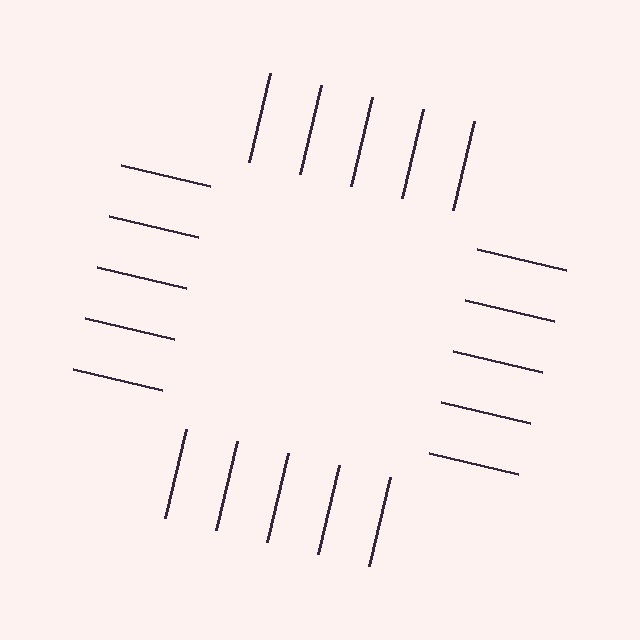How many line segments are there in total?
20 — 5 along each of the 4 edges.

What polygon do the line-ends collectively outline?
An illusory square — the line segments terminate on its edges but no continuous stroke is drawn.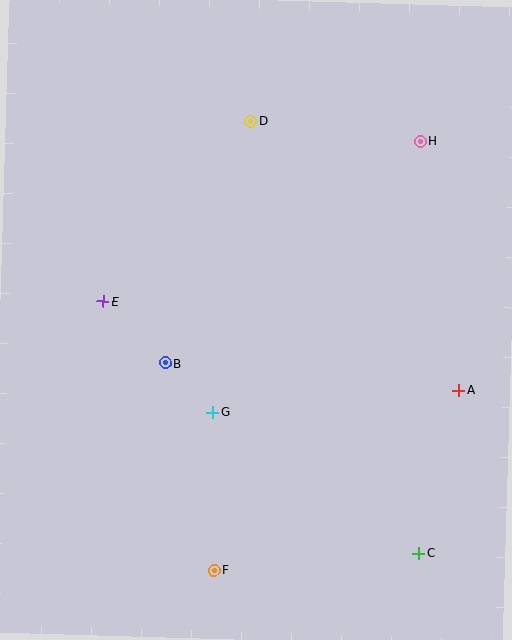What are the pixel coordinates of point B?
Point B is at (165, 363).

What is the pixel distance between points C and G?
The distance between C and G is 250 pixels.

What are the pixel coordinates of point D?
Point D is at (251, 121).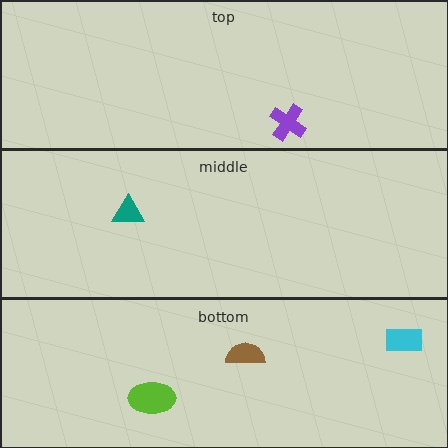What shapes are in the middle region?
The teal triangle.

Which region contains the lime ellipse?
The bottom region.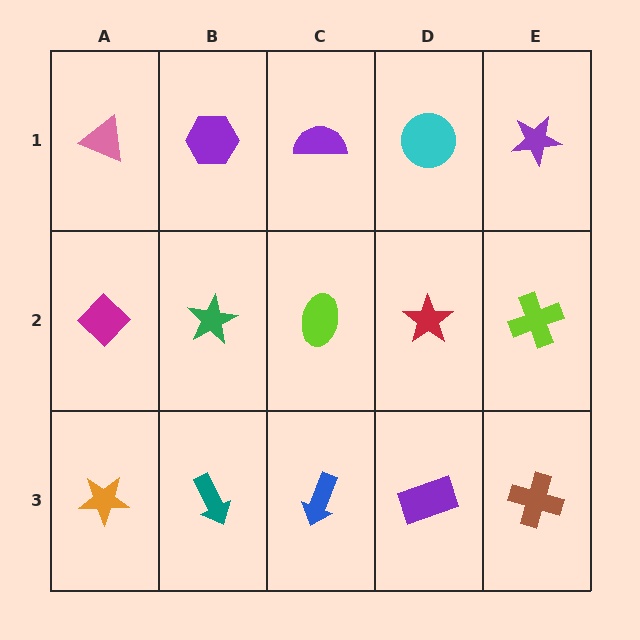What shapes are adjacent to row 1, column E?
A lime cross (row 2, column E), a cyan circle (row 1, column D).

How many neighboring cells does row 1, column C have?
3.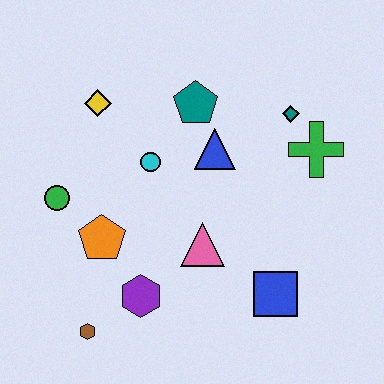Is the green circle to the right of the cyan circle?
No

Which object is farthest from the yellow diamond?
The blue square is farthest from the yellow diamond.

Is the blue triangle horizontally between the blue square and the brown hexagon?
Yes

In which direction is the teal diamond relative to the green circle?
The teal diamond is to the right of the green circle.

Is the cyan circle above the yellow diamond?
No